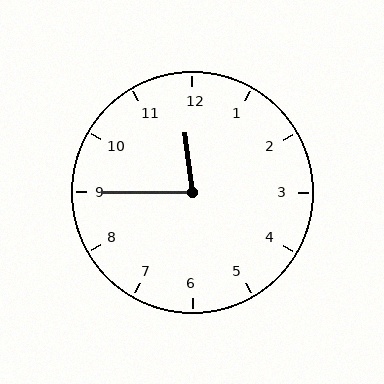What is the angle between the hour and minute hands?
Approximately 82 degrees.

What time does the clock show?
11:45.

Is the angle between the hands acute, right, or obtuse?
It is acute.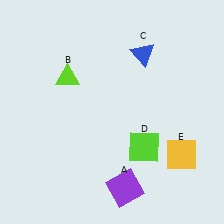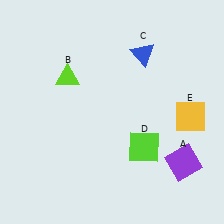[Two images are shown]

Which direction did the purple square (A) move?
The purple square (A) moved right.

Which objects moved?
The objects that moved are: the purple square (A), the yellow square (E).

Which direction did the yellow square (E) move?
The yellow square (E) moved up.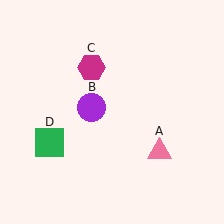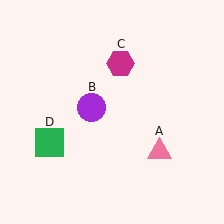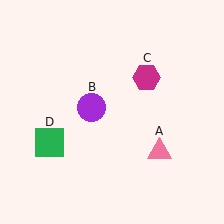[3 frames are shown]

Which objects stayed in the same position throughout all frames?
Pink triangle (object A) and purple circle (object B) and green square (object D) remained stationary.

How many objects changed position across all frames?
1 object changed position: magenta hexagon (object C).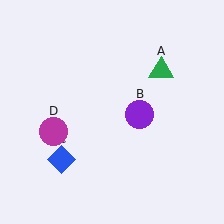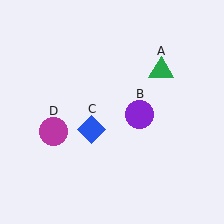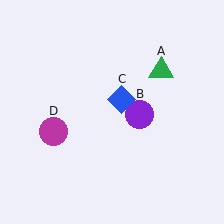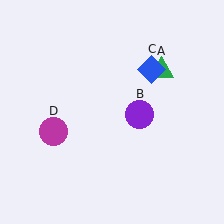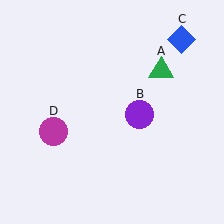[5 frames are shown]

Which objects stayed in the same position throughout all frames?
Green triangle (object A) and purple circle (object B) and magenta circle (object D) remained stationary.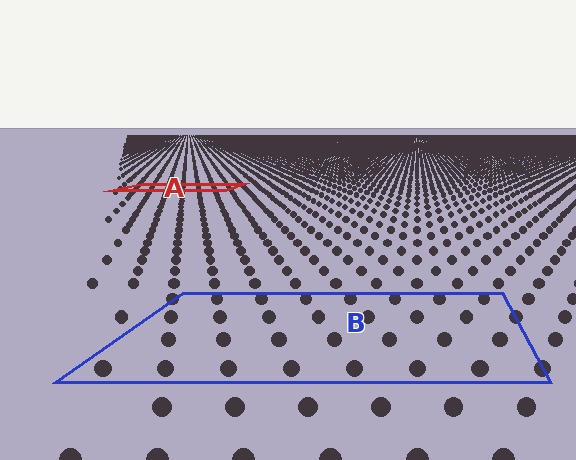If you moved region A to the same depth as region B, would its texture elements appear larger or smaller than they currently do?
They would appear larger. At a closer depth, the same texture elements are projected at a bigger on-screen size.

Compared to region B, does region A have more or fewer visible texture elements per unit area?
Region A has more texture elements per unit area — they are packed more densely because it is farther away.